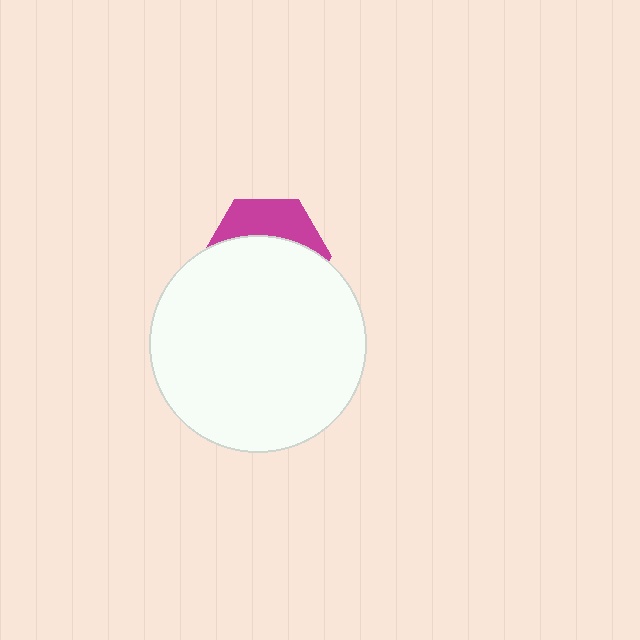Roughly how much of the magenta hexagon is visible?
A small part of it is visible (roughly 34%).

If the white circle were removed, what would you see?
You would see the complete magenta hexagon.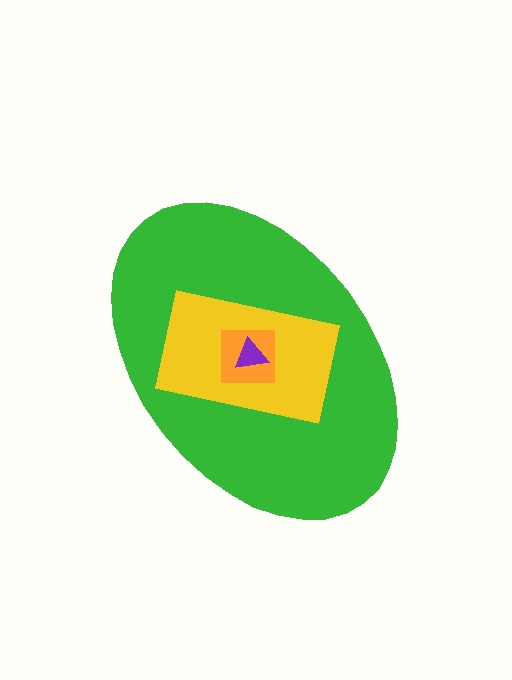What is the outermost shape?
The green ellipse.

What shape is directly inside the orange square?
The purple triangle.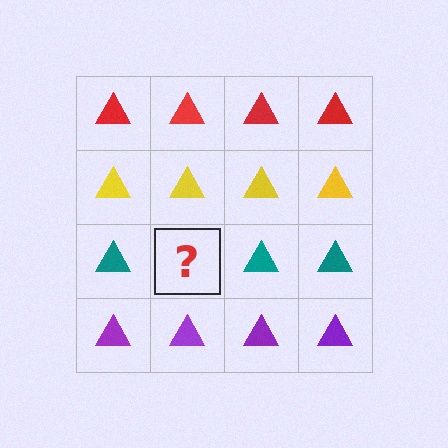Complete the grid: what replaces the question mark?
The question mark should be replaced with a teal triangle.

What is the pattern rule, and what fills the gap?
The rule is that each row has a consistent color. The gap should be filled with a teal triangle.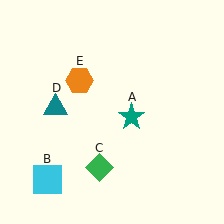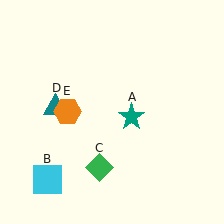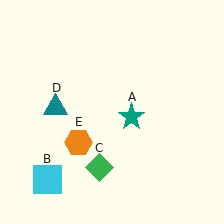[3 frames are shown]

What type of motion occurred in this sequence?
The orange hexagon (object E) rotated counterclockwise around the center of the scene.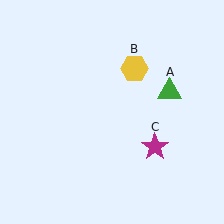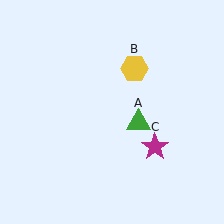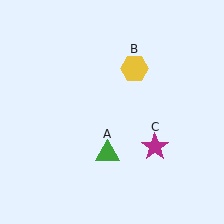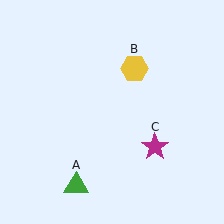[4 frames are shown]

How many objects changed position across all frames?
1 object changed position: green triangle (object A).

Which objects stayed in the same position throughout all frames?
Yellow hexagon (object B) and magenta star (object C) remained stationary.